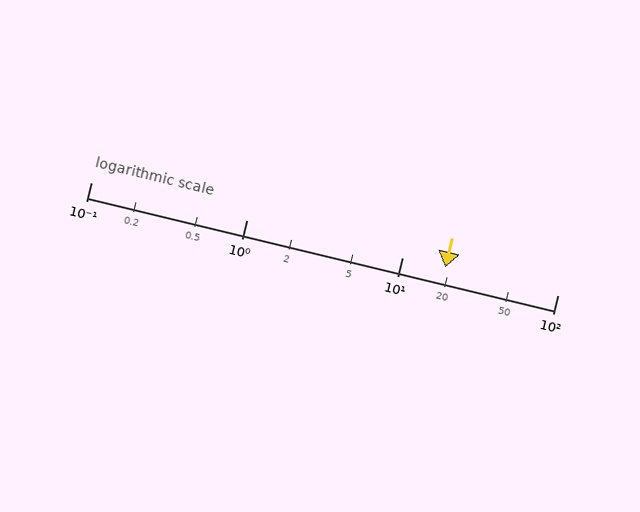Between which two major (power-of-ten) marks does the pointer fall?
The pointer is between 10 and 100.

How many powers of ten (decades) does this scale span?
The scale spans 3 decades, from 0.1 to 100.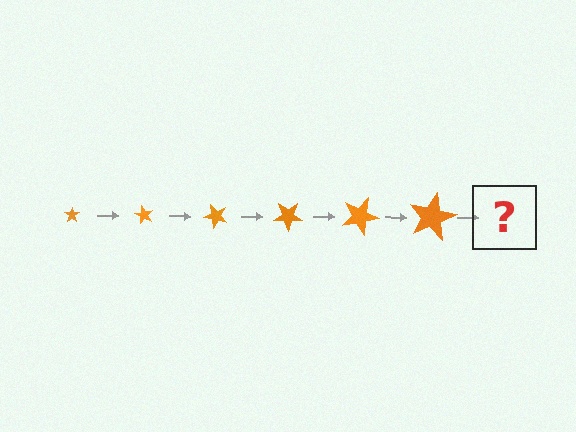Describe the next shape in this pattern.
It should be a star, larger than the previous one and rotated 360 degrees from the start.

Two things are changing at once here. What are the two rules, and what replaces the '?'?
The two rules are that the star grows larger each step and it rotates 60 degrees each step. The '?' should be a star, larger than the previous one and rotated 360 degrees from the start.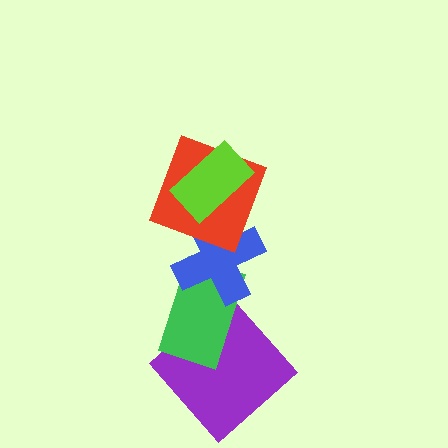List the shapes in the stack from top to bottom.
From top to bottom: the lime rectangle, the red square, the blue cross, the green rectangle, the purple diamond.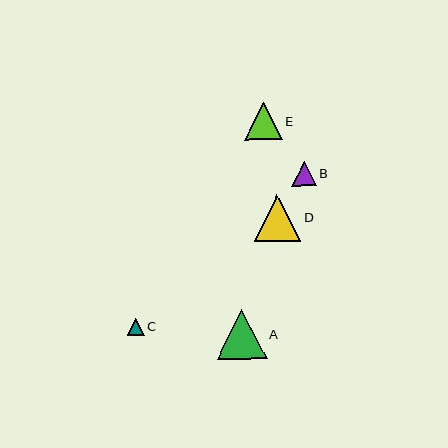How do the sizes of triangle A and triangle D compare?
Triangle A and triangle D are approximately the same size.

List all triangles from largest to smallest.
From largest to smallest: A, D, E, B, C.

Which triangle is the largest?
Triangle A is the largest with a size of approximately 50 pixels.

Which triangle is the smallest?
Triangle C is the smallest with a size of approximately 17 pixels.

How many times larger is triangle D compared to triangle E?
Triangle D is approximately 1.2 times the size of triangle E.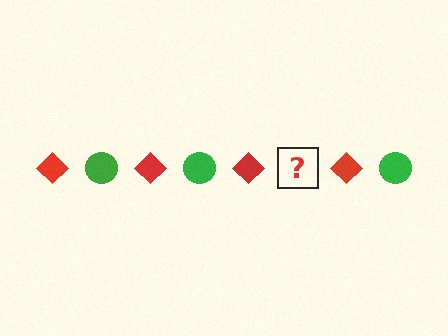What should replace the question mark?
The question mark should be replaced with a green circle.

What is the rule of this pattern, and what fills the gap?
The rule is that the pattern alternates between red diamond and green circle. The gap should be filled with a green circle.